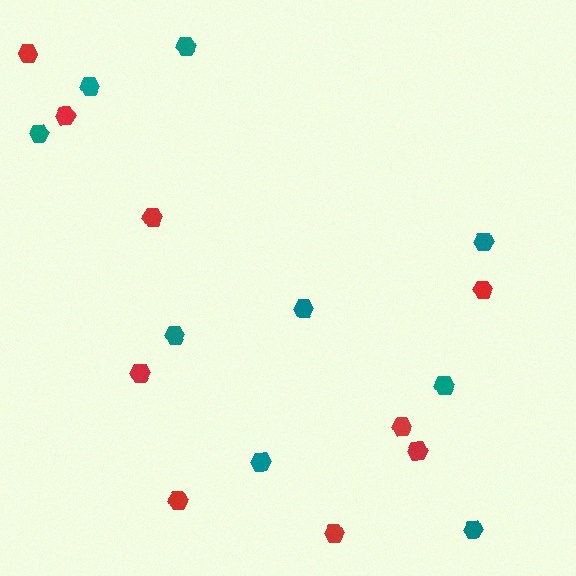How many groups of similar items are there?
There are 2 groups: one group of red hexagons (9) and one group of teal hexagons (9).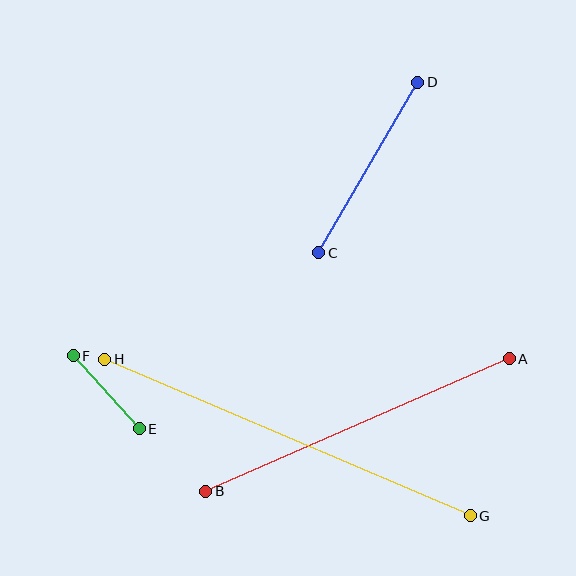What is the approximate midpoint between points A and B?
The midpoint is at approximately (358, 425) pixels.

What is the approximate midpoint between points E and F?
The midpoint is at approximately (106, 392) pixels.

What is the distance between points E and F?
The distance is approximately 98 pixels.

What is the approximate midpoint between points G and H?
The midpoint is at approximately (287, 438) pixels.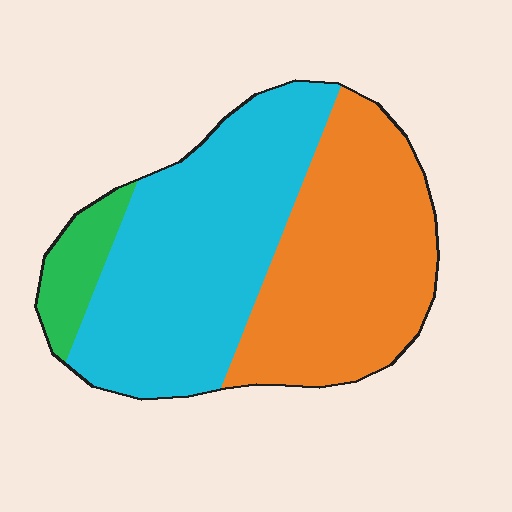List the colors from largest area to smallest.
From largest to smallest: cyan, orange, green.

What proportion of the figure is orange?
Orange takes up between a quarter and a half of the figure.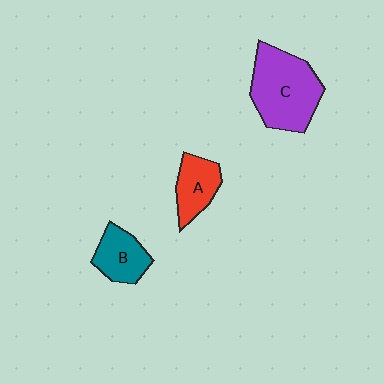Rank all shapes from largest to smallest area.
From largest to smallest: C (purple), B (teal), A (red).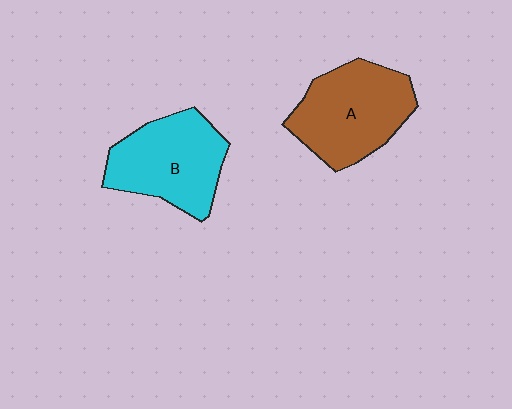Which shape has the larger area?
Shape A (brown).